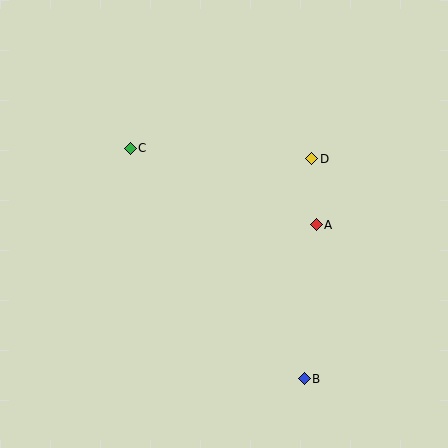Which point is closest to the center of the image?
Point A at (316, 225) is closest to the center.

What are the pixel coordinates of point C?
Point C is at (130, 148).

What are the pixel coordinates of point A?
Point A is at (316, 225).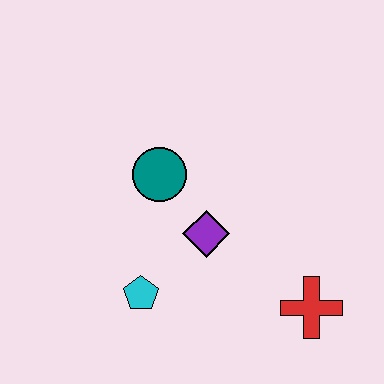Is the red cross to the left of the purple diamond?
No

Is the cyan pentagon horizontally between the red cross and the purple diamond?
No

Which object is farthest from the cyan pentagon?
The red cross is farthest from the cyan pentagon.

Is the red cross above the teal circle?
No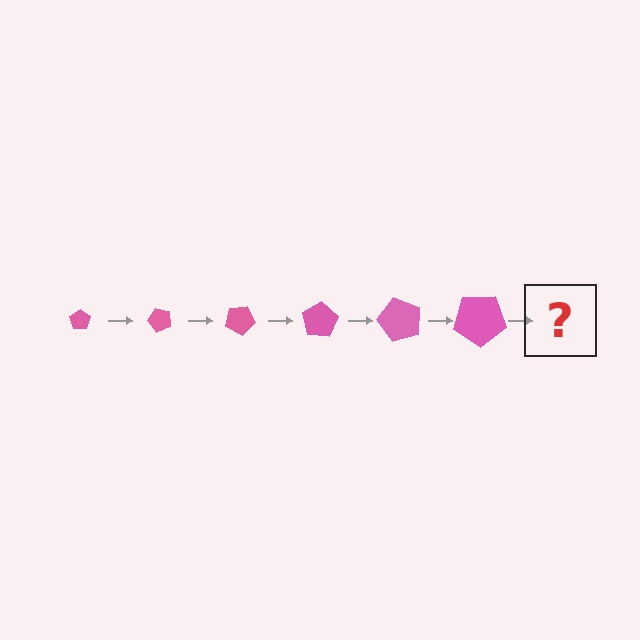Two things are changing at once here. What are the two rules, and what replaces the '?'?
The two rules are that the pentagon grows larger each step and it rotates 50 degrees each step. The '?' should be a pentagon, larger than the previous one and rotated 300 degrees from the start.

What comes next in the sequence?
The next element should be a pentagon, larger than the previous one and rotated 300 degrees from the start.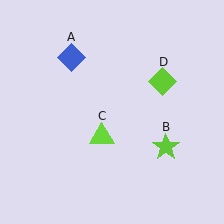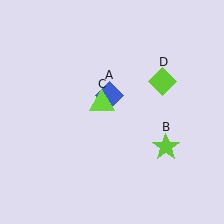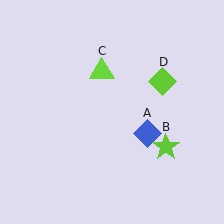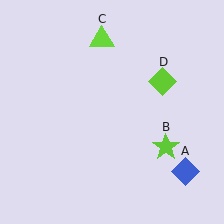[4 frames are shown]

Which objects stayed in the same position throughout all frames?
Lime star (object B) and lime diamond (object D) remained stationary.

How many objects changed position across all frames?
2 objects changed position: blue diamond (object A), lime triangle (object C).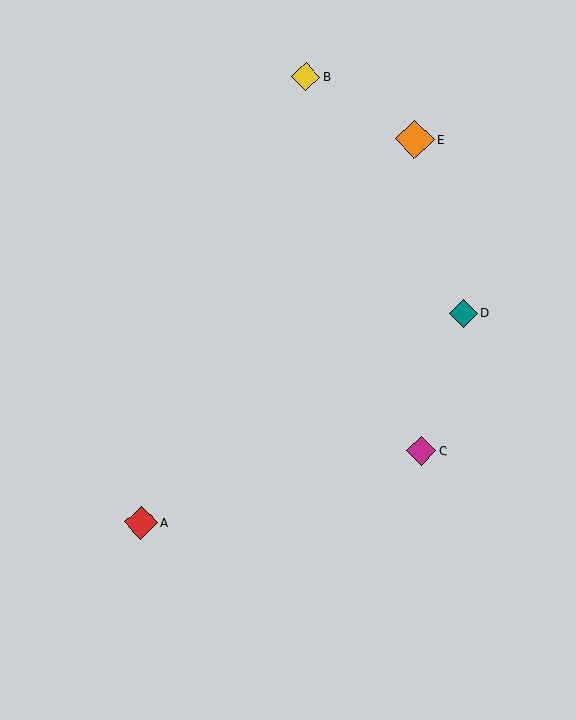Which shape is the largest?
The orange diamond (labeled E) is the largest.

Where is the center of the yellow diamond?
The center of the yellow diamond is at (306, 77).